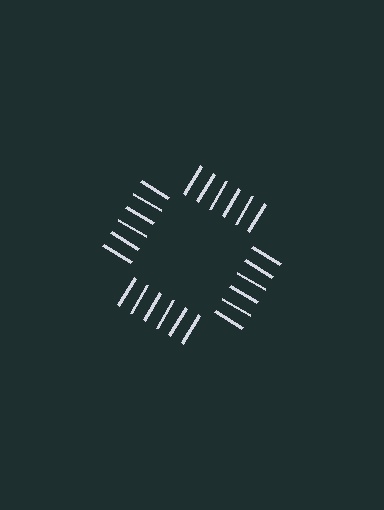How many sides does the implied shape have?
4 sides — the line-ends trace a square.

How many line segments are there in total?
24 — 6 along each of the 4 edges.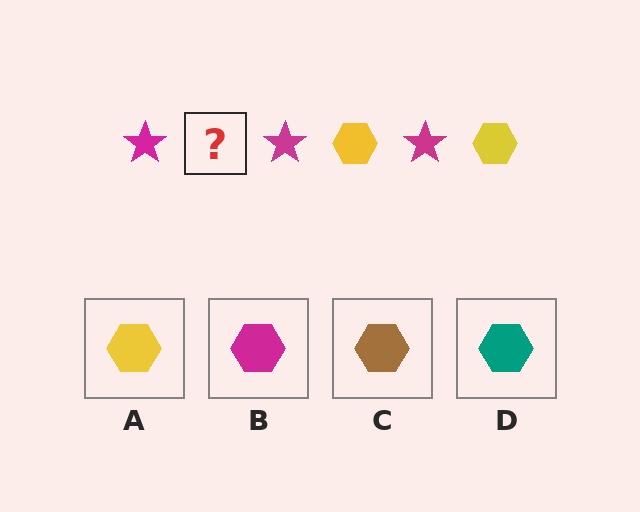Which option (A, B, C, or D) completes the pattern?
A.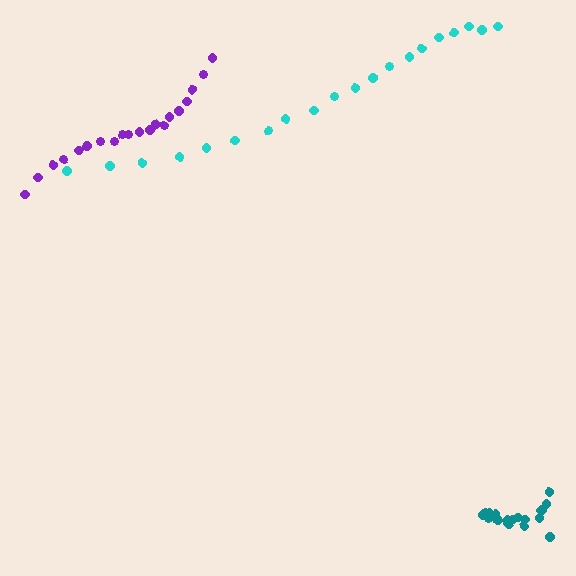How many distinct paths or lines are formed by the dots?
There are 3 distinct paths.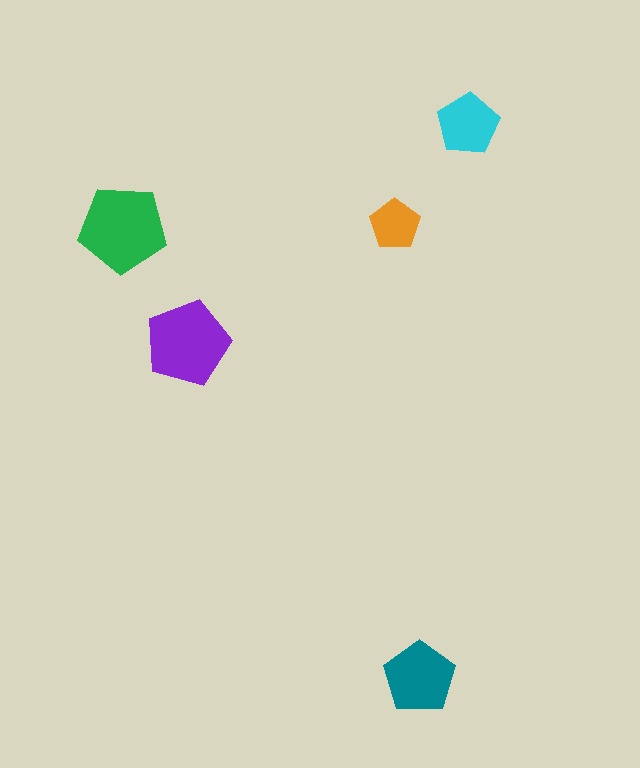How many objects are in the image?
There are 5 objects in the image.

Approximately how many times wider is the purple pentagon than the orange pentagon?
About 1.5 times wider.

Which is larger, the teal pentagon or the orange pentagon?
The teal one.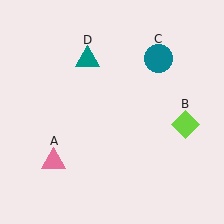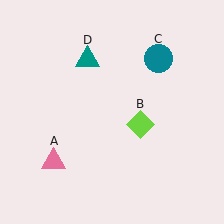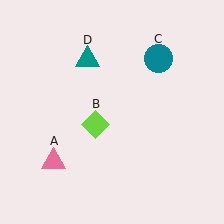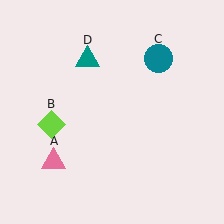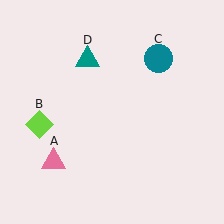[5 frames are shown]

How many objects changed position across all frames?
1 object changed position: lime diamond (object B).